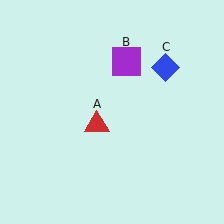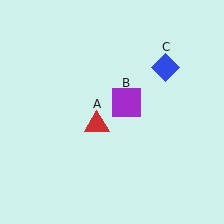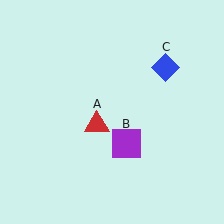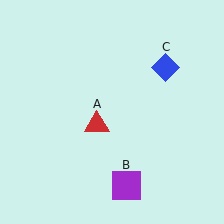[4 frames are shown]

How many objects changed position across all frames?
1 object changed position: purple square (object B).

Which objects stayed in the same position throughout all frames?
Red triangle (object A) and blue diamond (object C) remained stationary.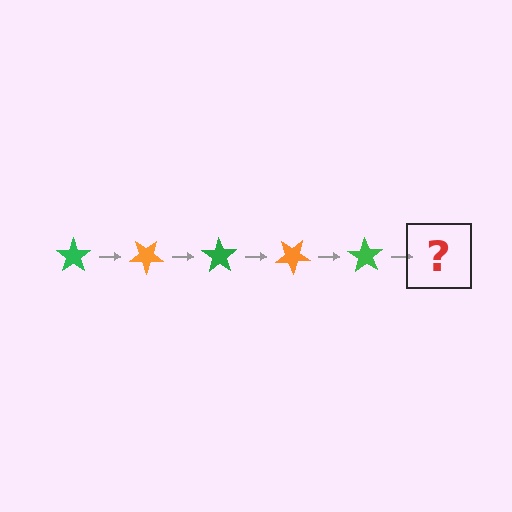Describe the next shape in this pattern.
It should be an orange star, rotated 175 degrees from the start.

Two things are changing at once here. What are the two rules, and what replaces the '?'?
The two rules are that it rotates 35 degrees each step and the color cycles through green and orange. The '?' should be an orange star, rotated 175 degrees from the start.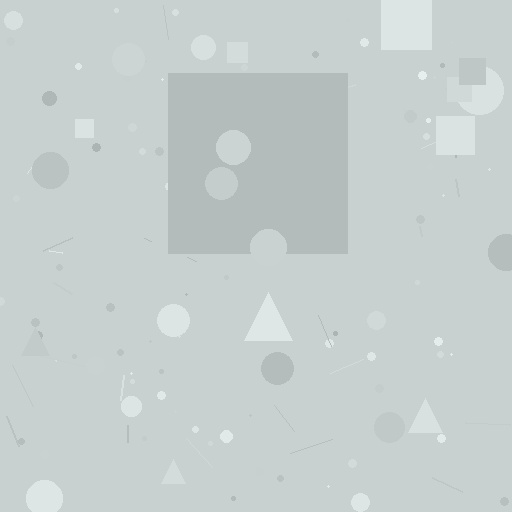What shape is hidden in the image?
A square is hidden in the image.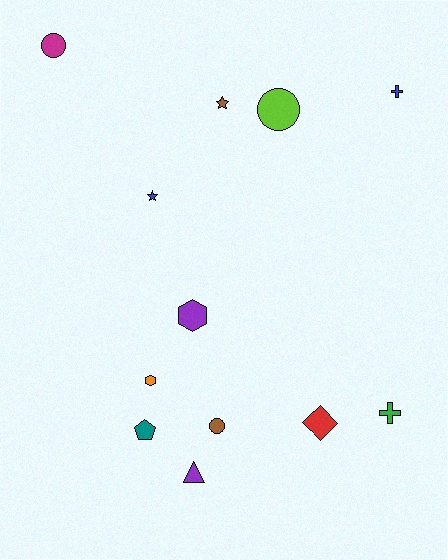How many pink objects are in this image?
There are no pink objects.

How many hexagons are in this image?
There are 2 hexagons.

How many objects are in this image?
There are 12 objects.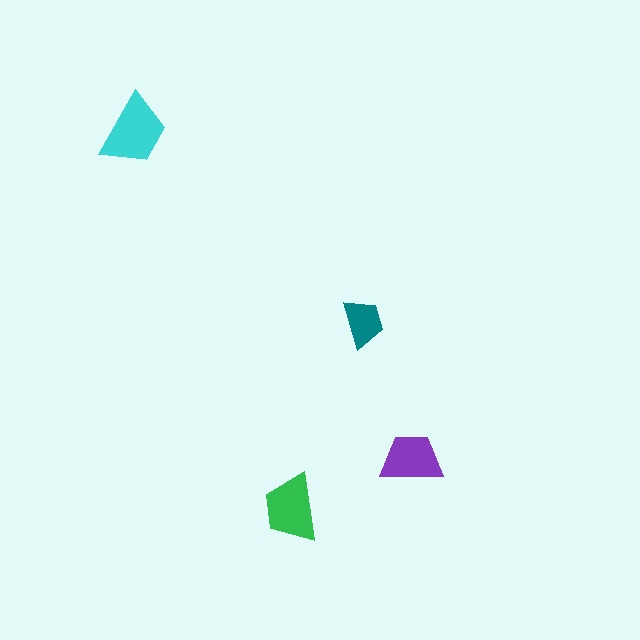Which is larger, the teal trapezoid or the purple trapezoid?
The purple one.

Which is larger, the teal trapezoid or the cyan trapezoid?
The cyan one.